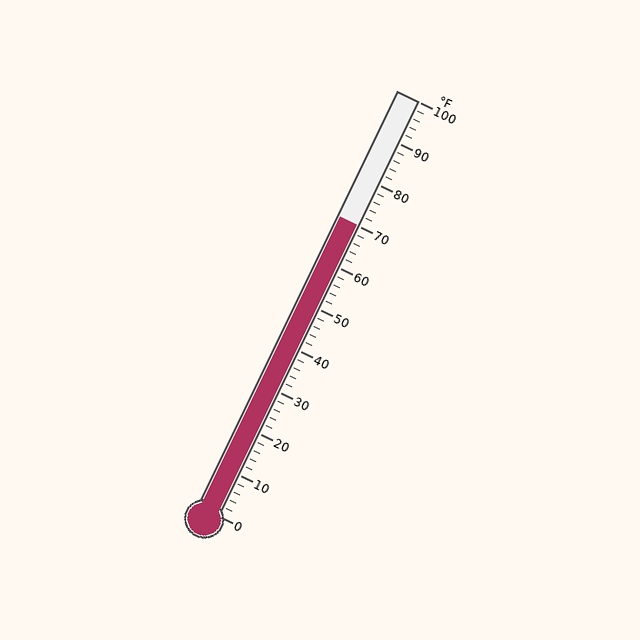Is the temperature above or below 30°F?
The temperature is above 30°F.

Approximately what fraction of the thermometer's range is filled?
The thermometer is filled to approximately 70% of its range.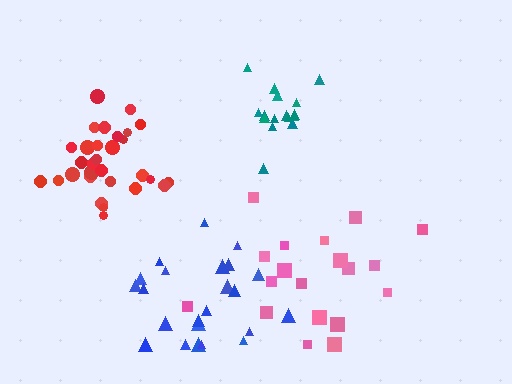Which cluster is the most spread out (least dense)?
Pink.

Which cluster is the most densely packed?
Red.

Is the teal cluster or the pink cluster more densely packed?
Teal.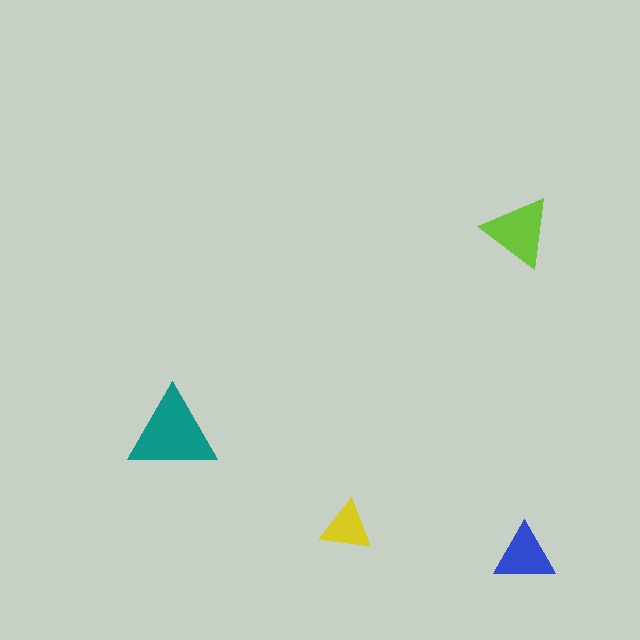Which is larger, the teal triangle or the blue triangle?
The teal one.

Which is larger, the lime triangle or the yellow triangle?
The lime one.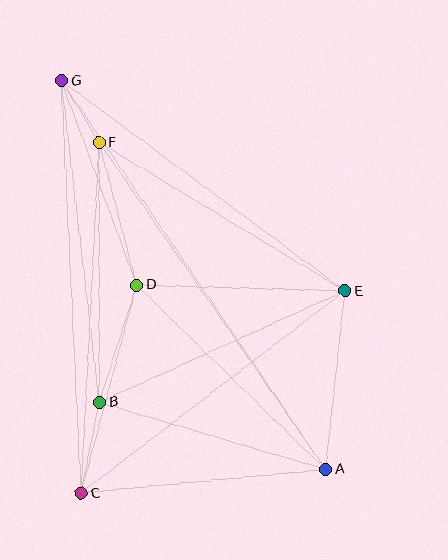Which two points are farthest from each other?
Points A and G are farthest from each other.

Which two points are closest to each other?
Points F and G are closest to each other.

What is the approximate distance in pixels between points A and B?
The distance between A and B is approximately 236 pixels.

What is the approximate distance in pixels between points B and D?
The distance between B and D is approximately 123 pixels.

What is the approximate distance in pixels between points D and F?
The distance between D and F is approximately 147 pixels.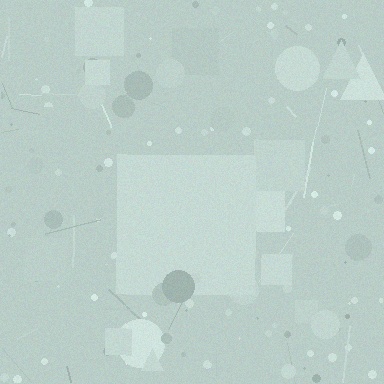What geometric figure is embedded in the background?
A square is embedded in the background.